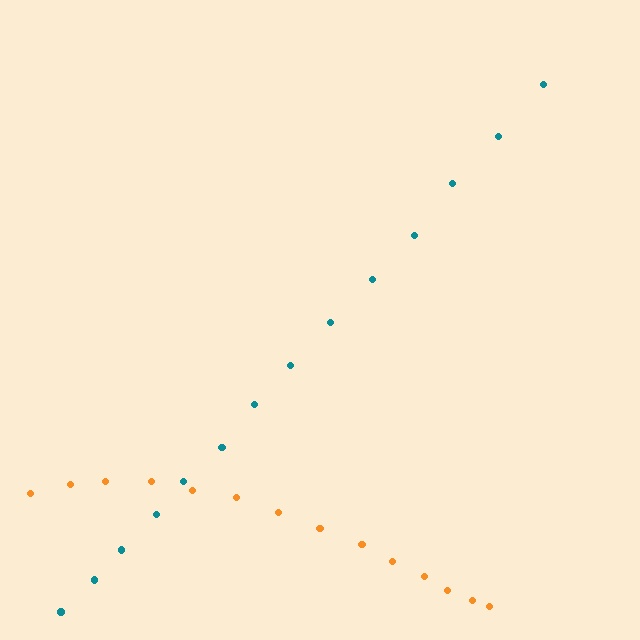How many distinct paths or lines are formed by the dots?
There are 2 distinct paths.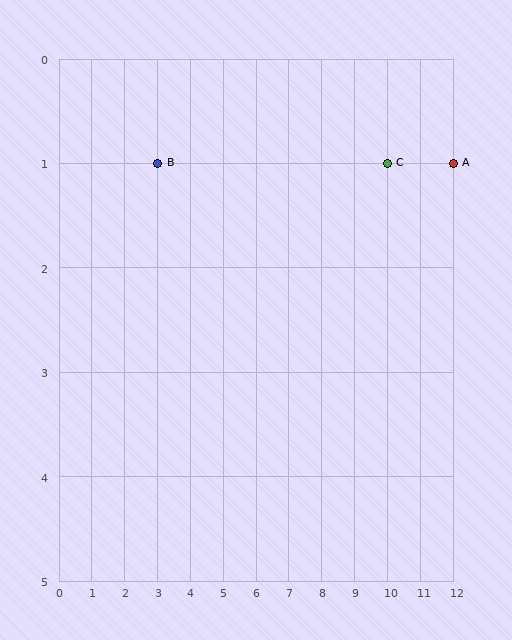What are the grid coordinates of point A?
Point A is at grid coordinates (12, 1).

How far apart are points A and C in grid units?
Points A and C are 2 columns apart.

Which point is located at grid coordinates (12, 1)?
Point A is at (12, 1).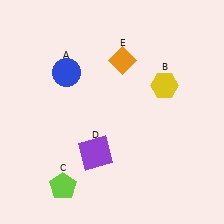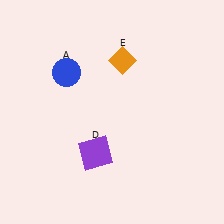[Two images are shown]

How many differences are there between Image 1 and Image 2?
There are 2 differences between the two images.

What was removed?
The lime pentagon (C), the yellow hexagon (B) were removed in Image 2.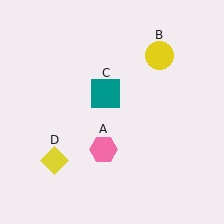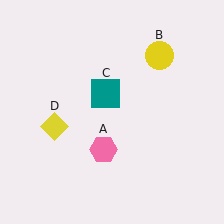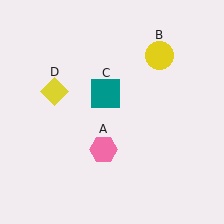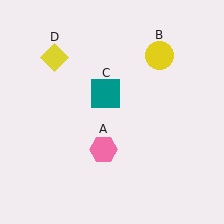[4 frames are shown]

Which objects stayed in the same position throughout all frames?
Pink hexagon (object A) and yellow circle (object B) and teal square (object C) remained stationary.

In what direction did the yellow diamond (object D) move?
The yellow diamond (object D) moved up.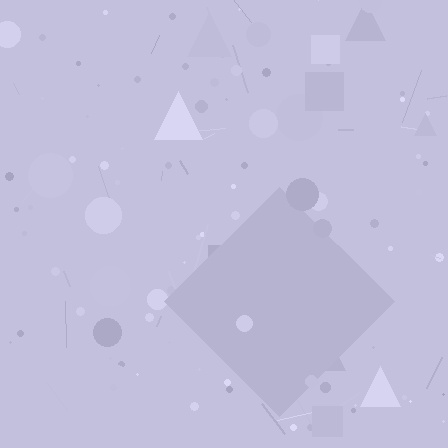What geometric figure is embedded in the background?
A diamond is embedded in the background.